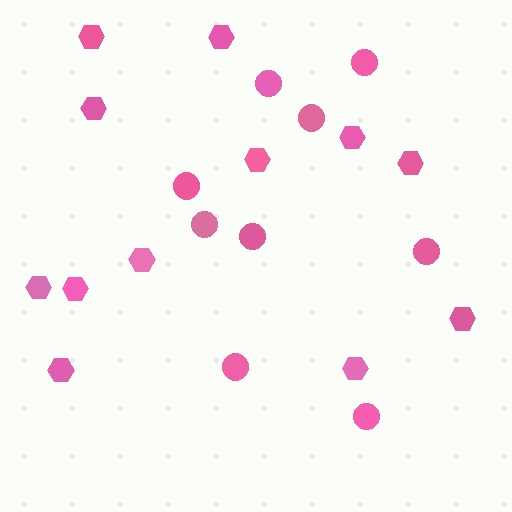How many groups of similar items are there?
There are 2 groups: one group of hexagons (12) and one group of circles (9).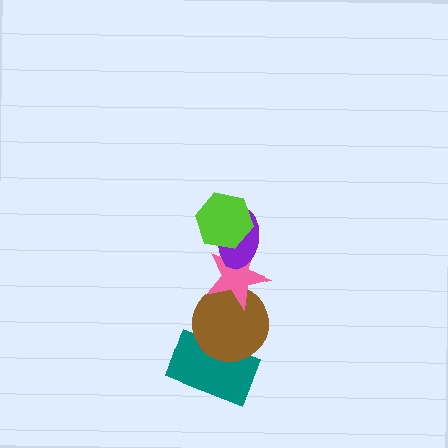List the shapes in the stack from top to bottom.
From top to bottom: the lime hexagon, the purple ellipse, the pink star, the brown circle, the teal rectangle.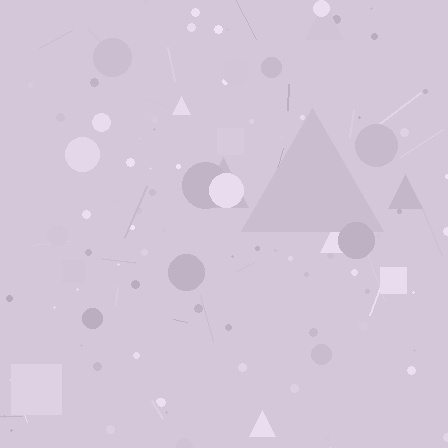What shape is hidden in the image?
A triangle is hidden in the image.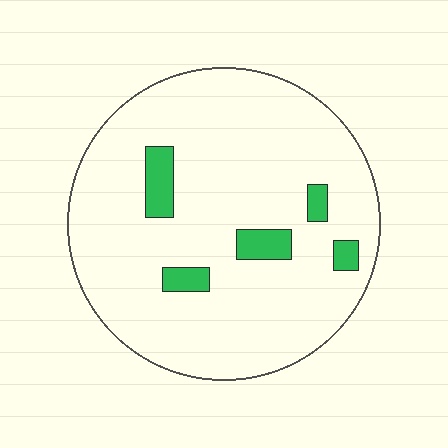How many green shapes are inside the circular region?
5.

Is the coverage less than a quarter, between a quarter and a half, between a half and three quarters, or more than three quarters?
Less than a quarter.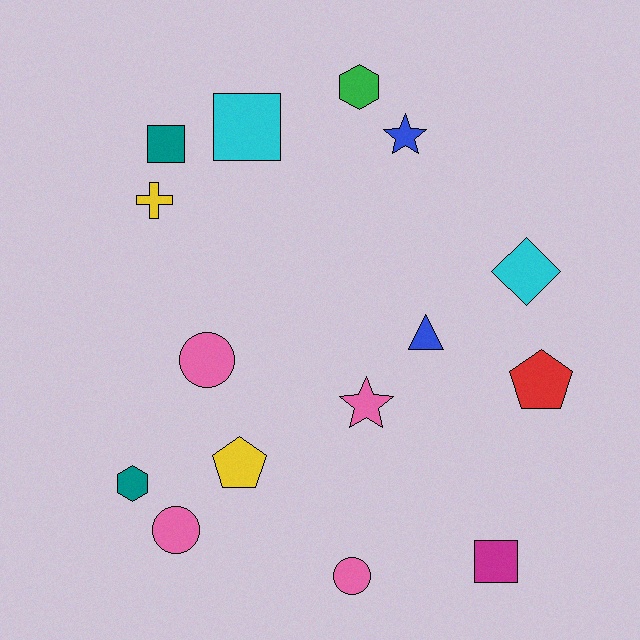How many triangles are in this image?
There is 1 triangle.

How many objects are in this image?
There are 15 objects.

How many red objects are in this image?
There is 1 red object.